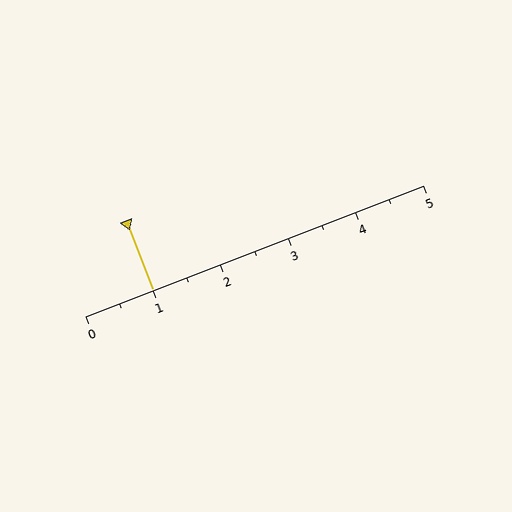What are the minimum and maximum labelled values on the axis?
The axis runs from 0 to 5.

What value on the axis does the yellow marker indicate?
The marker indicates approximately 1.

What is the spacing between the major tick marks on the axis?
The major ticks are spaced 1 apart.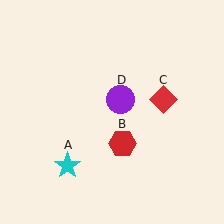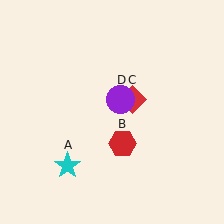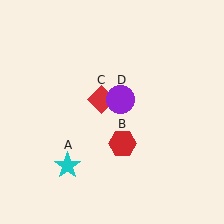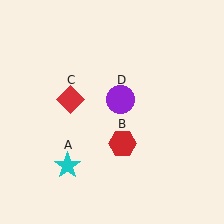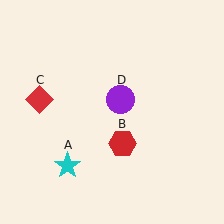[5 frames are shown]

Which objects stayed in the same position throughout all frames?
Cyan star (object A) and red hexagon (object B) and purple circle (object D) remained stationary.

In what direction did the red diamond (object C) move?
The red diamond (object C) moved left.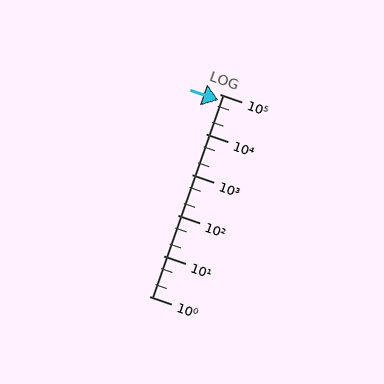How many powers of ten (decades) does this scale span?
The scale spans 5 decades, from 1 to 100000.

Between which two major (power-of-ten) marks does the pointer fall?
The pointer is between 10000 and 100000.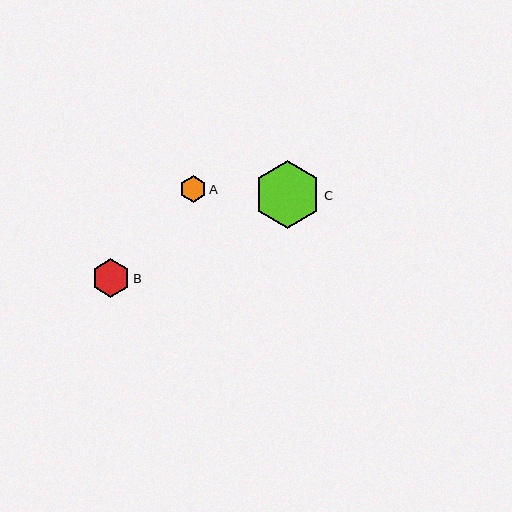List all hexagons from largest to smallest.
From largest to smallest: C, B, A.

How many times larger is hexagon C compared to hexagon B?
Hexagon C is approximately 1.8 times the size of hexagon B.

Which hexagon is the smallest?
Hexagon A is the smallest with a size of approximately 26 pixels.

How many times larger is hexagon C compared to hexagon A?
Hexagon C is approximately 2.5 times the size of hexagon A.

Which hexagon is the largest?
Hexagon C is the largest with a size of approximately 67 pixels.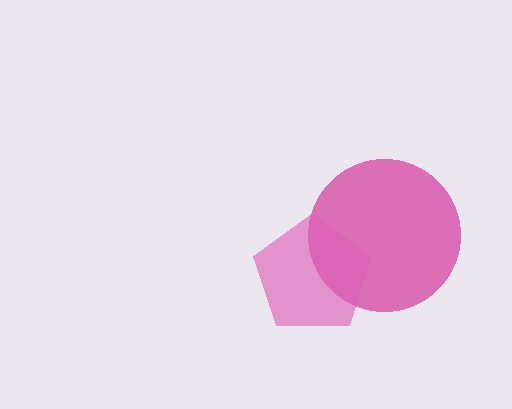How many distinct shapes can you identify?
There are 2 distinct shapes: a magenta circle, a pink pentagon.